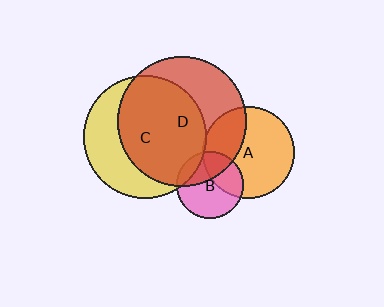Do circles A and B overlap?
Yes.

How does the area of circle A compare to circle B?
Approximately 1.9 times.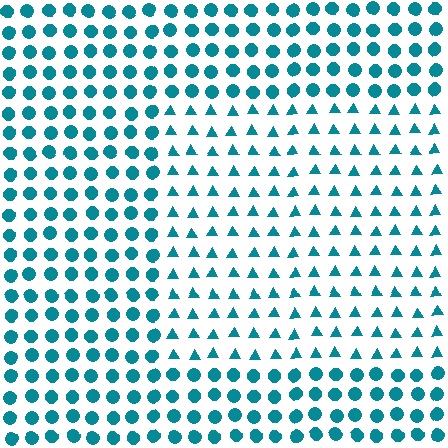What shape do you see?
I see a rectangle.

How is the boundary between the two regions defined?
The boundary is defined by a change in element shape: triangles inside vs. circles outside. All elements share the same color and spacing.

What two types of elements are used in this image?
The image uses triangles inside the rectangle region and circles outside it.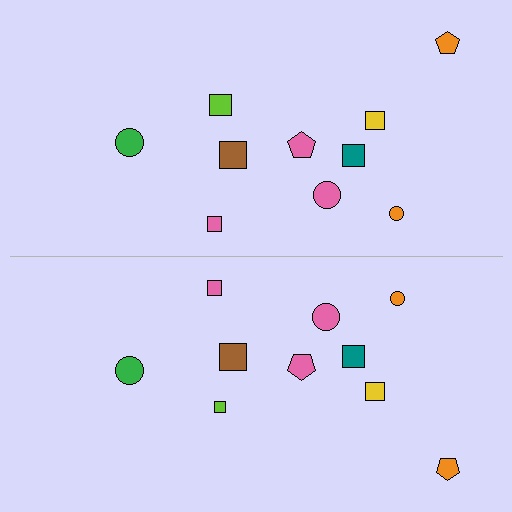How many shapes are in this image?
There are 20 shapes in this image.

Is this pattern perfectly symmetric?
No, the pattern is not perfectly symmetric. The lime square on the bottom side has a different size than its mirror counterpart.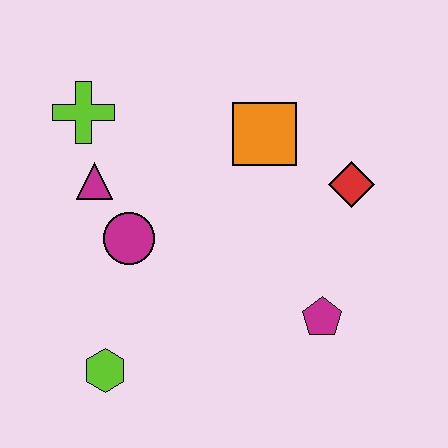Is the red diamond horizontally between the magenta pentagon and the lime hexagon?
No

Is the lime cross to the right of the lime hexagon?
No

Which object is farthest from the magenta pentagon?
The lime cross is farthest from the magenta pentagon.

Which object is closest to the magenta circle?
The magenta triangle is closest to the magenta circle.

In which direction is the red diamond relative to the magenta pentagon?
The red diamond is above the magenta pentagon.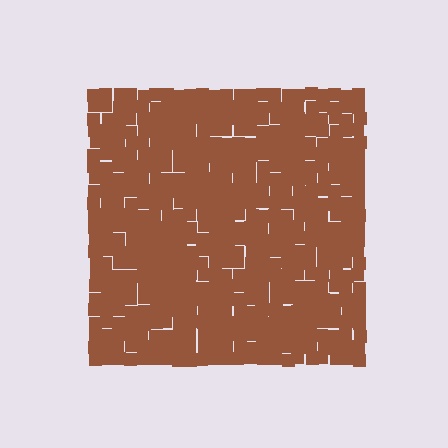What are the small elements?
The small elements are squares.